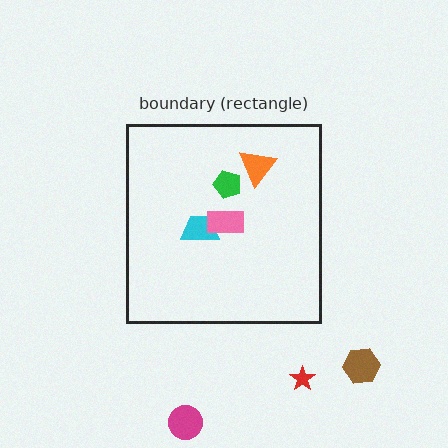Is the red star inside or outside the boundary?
Outside.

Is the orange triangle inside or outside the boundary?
Inside.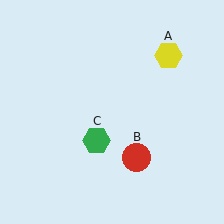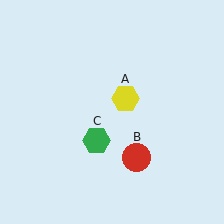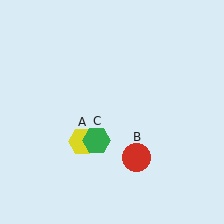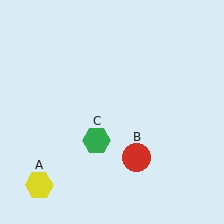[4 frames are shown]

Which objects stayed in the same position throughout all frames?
Red circle (object B) and green hexagon (object C) remained stationary.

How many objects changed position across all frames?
1 object changed position: yellow hexagon (object A).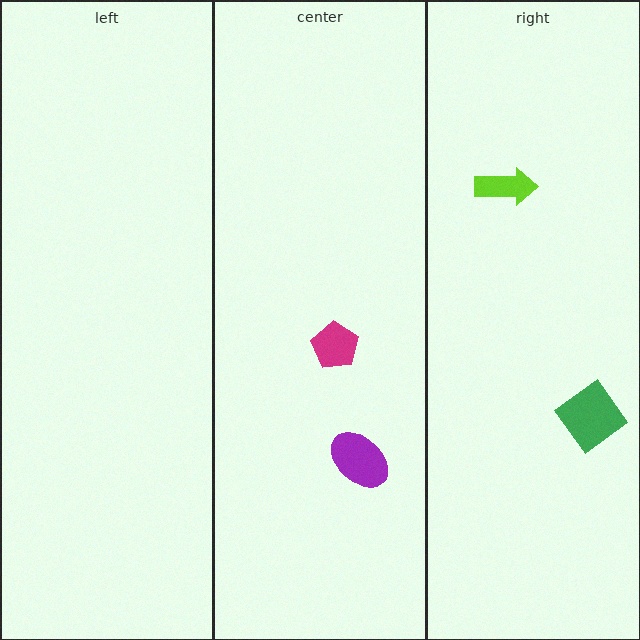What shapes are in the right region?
The green diamond, the lime arrow.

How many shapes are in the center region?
2.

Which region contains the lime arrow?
The right region.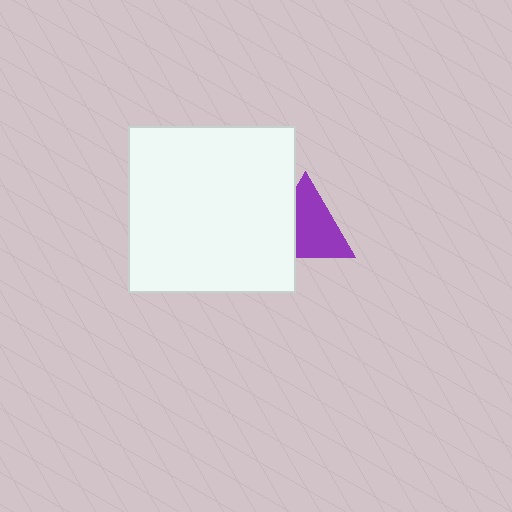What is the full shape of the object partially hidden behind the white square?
The partially hidden object is a purple triangle.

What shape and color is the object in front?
The object in front is a white square.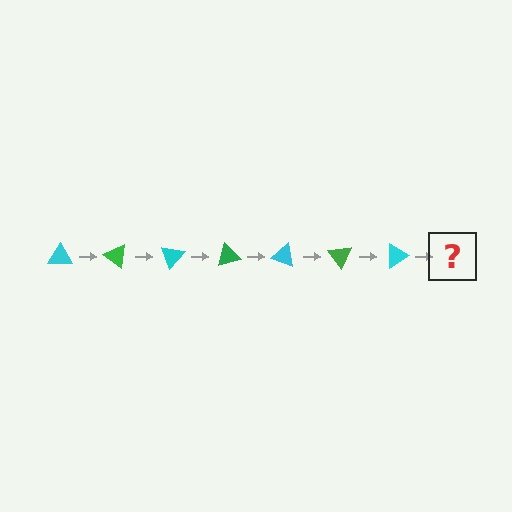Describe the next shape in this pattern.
It should be a green triangle, rotated 245 degrees from the start.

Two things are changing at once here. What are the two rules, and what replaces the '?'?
The two rules are that it rotates 35 degrees each step and the color cycles through cyan and green. The '?' should be a green triangle, rotated 245 degrees from the start.